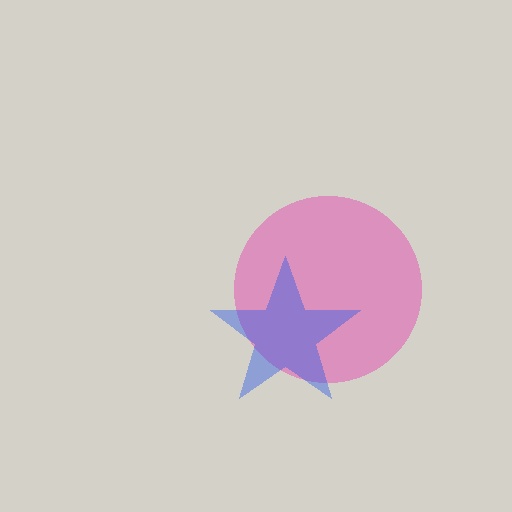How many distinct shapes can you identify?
There are 2 distinct shapes: a pink circle, a blue star.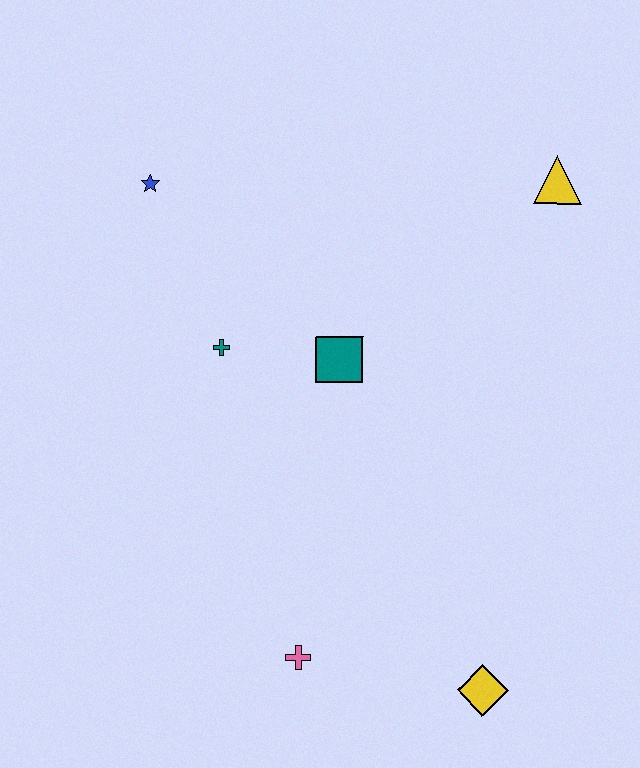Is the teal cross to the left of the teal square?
Yes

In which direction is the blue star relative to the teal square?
The blue star is to the left of the teal square.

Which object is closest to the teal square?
The teal cross is closest to the teal square.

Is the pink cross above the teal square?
No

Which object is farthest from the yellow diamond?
The blue star is farthest from the yellow diamond.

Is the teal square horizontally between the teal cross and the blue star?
No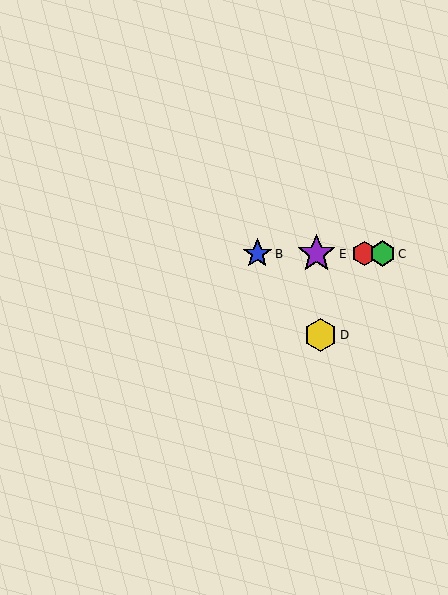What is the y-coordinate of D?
Object D is at y≈335.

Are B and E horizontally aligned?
Yes, both are at y≈254.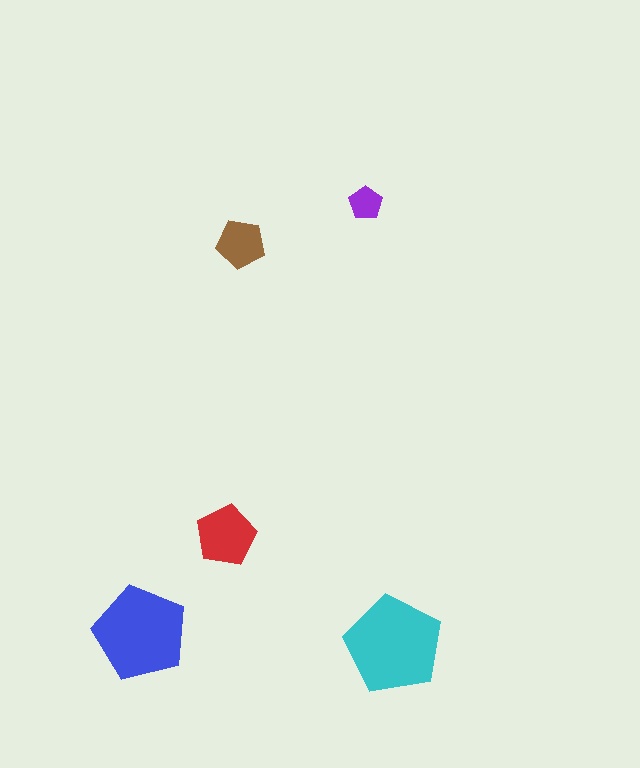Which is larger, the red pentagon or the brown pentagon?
The red one.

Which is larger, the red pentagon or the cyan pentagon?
The cyan one.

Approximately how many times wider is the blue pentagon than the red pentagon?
About 1.5 times wider.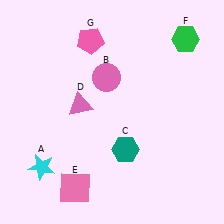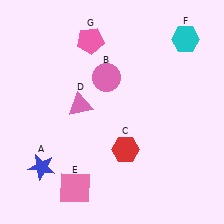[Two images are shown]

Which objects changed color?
A changed from cyan to blue. C changed from teal to red. F changed from green to cyan.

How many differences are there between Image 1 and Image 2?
There are 3 differences between the two images.